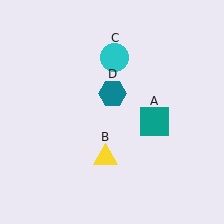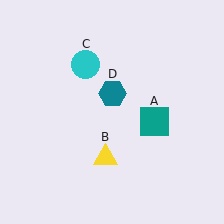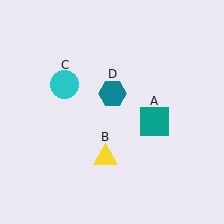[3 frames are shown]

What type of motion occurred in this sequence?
The cyan circle (object C) rotated counterclockwise around the center of the scene.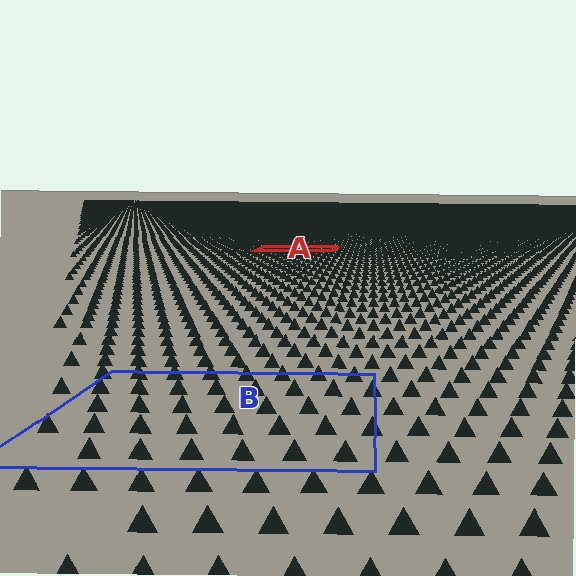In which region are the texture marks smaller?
The texture marks are smaller in region A, because it is farther away.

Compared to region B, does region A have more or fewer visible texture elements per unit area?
Region A has more texture elements per unit area — they are packed more densely because it is farther away.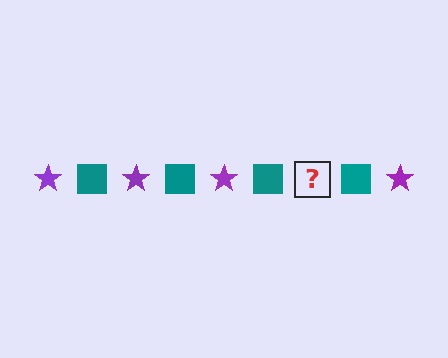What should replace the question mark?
The question mark should be replaced with a purple star.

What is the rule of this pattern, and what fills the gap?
The rule is that the pattern alternates between purple star and teal square. The gap should be filled with a purple star.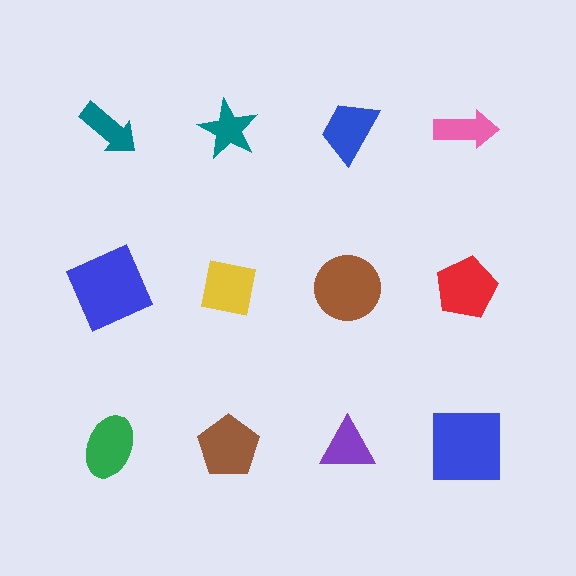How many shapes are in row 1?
4 shapes.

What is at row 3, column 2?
A brown pentagon.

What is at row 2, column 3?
A brown circle.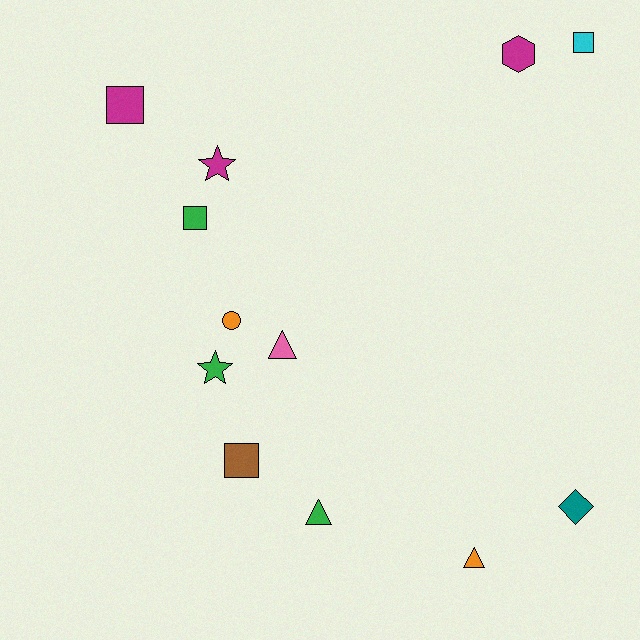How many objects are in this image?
There are 12 objects.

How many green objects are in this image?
There are 3 green objects.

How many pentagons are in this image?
There are no pentagons.